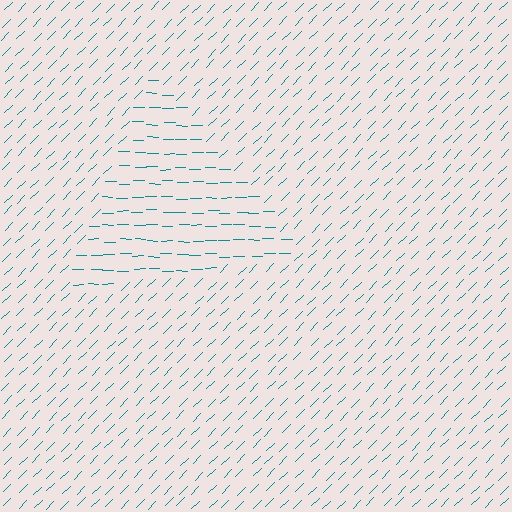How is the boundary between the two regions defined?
The boundary is defined purely by a change in line orientation (approximately 45 degrees difference). All lines are the same color and thickness.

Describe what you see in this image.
The image is filled with small teal line segments. A triangle region in the image has lines oriented differently from the surrounding lines, creating a visible texture boundary.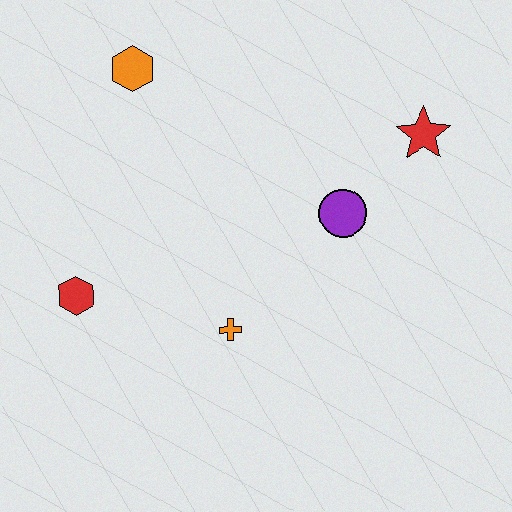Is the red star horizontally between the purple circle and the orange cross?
No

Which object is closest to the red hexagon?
The orange cross is closest to the red hexagon.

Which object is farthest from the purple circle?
The red hexagon is farthest from the purple circle.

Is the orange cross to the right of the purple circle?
No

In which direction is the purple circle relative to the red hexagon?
The purple circle is to the right of the red hexagon.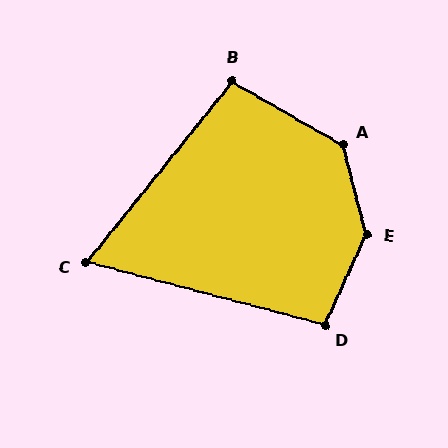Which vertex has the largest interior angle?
E, at approximately 141 degrees.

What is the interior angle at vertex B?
Approximately 99 degrees (obtuse).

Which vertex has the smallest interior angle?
C, at approximately 66 degrees.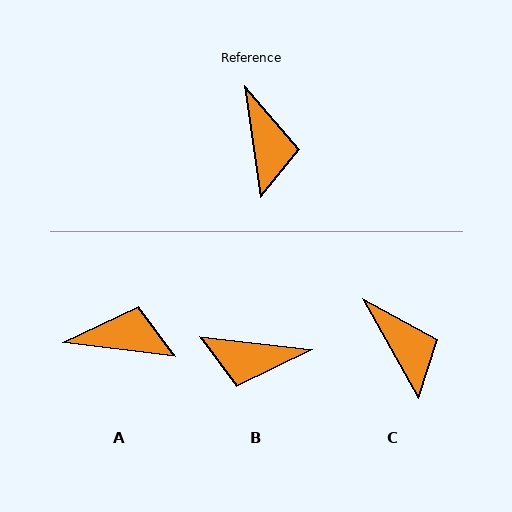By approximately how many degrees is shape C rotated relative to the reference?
Approximately 21 degrees counter-clockwise.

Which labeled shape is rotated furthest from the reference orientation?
B, about 105 degrees away.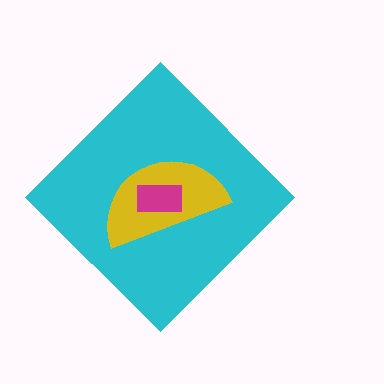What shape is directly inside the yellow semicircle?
The magenta rectangle.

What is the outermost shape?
The cyan diamond.